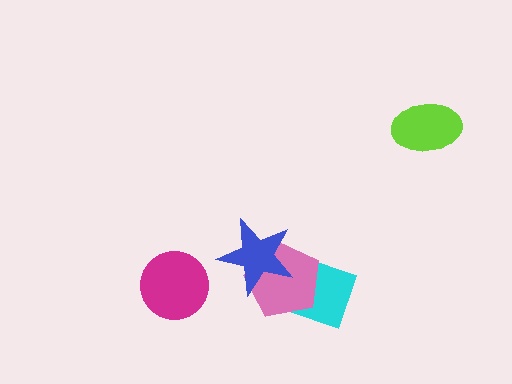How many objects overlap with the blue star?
1 object overlaps with the blue star.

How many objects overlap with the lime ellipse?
0 objects overlap with the lime ellipse.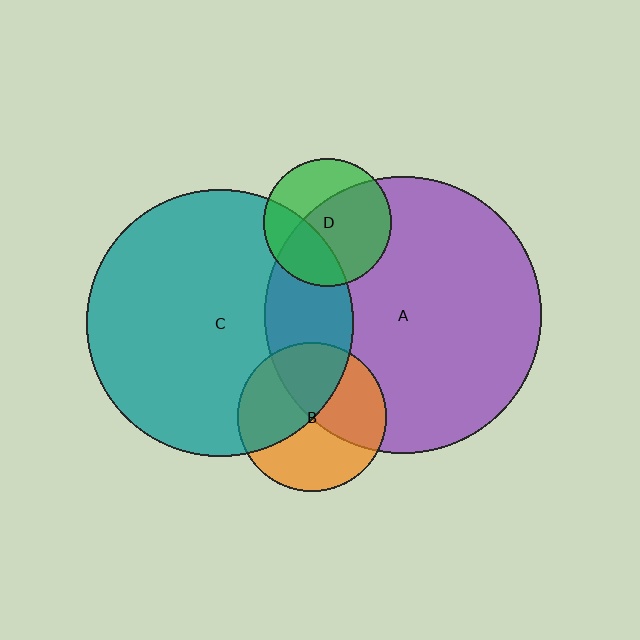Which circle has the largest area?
Circle A (purple).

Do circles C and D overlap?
Yes.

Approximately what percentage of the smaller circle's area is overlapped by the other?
Approximately 30%.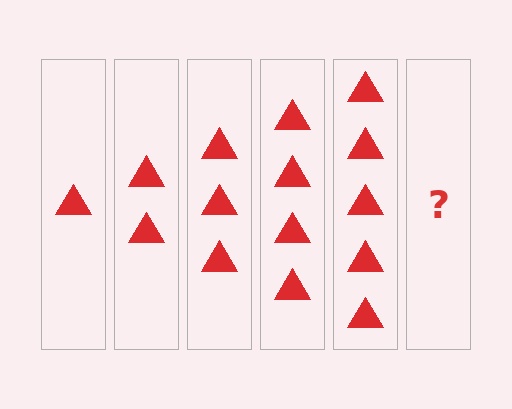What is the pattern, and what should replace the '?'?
The pattern is that each step adds one more triangle. The '?' should be 6 triangles.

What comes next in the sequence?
The next element should be 6 triangles.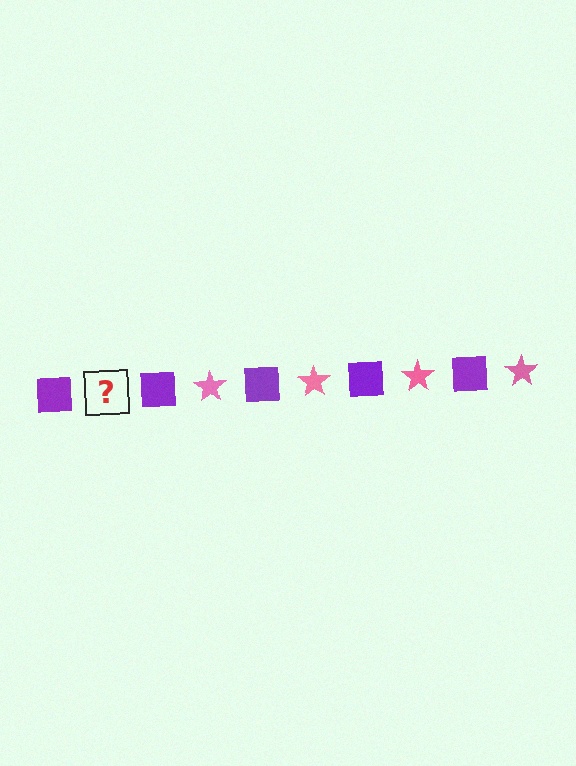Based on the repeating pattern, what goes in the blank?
The blank should be a pink star.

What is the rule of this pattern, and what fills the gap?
The rule is that the pattern alternates between purple square and pink star. The gap should be filled with a pink star.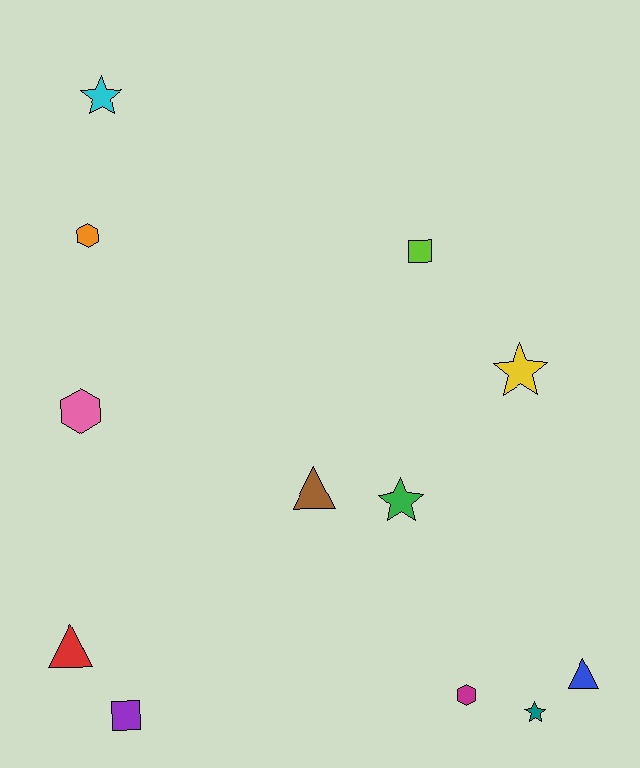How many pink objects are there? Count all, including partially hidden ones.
There is 1 pink object.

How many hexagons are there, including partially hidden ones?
There are 3 hexagons.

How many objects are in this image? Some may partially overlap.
There are 12 objects.